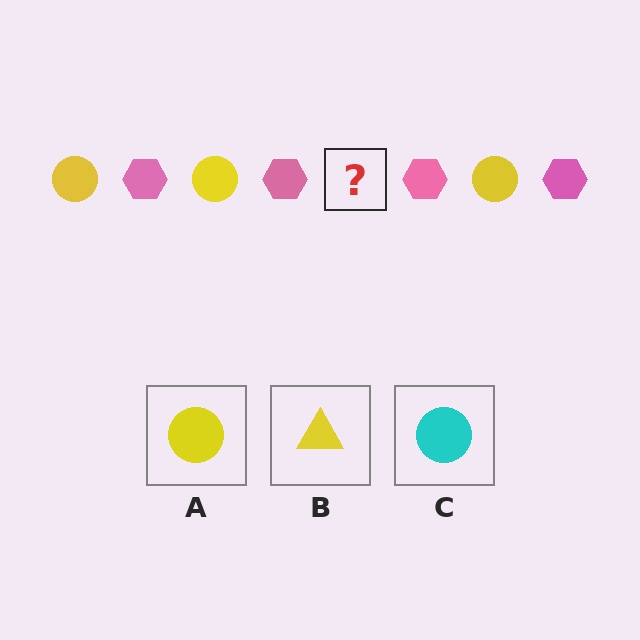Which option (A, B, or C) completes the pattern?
A.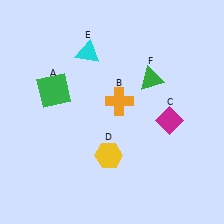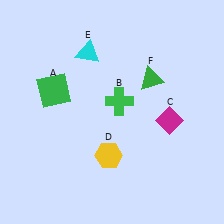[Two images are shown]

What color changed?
The cross (B) changed from orange in Image 1 to green in Image 2.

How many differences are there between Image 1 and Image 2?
There is 1 difference between the two images.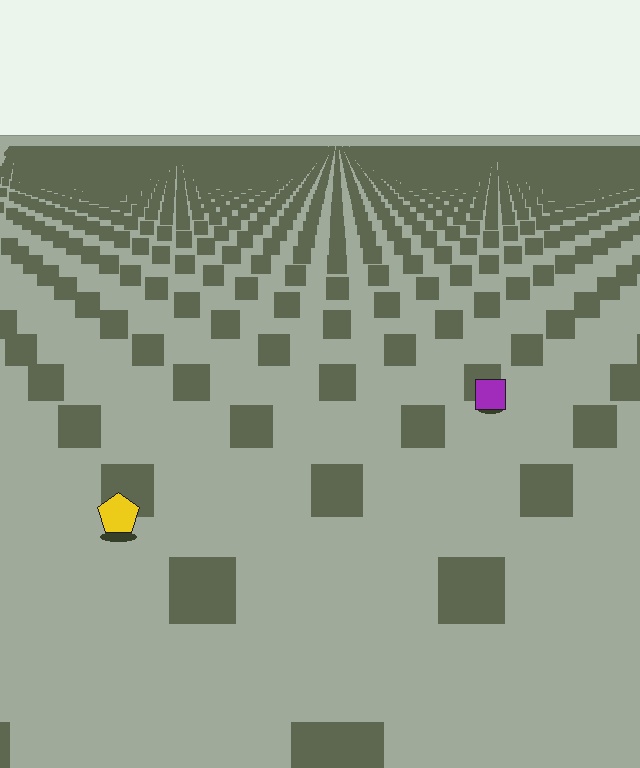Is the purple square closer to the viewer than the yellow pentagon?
No. The yellow pentagon is closer — you can tell from the texture gradient: the ground texture is coarser near it.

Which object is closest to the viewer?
The yellow pentagon is closest. The texture marks near it are larger and more spread out.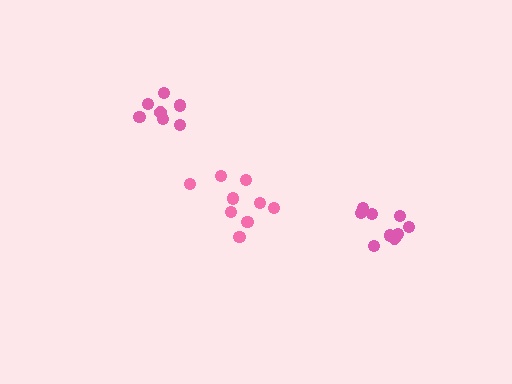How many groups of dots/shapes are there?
There are 3 groups.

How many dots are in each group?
Group 1: 9 dots, Group 2: 7 dots, Group 3: 9 dots (25 total).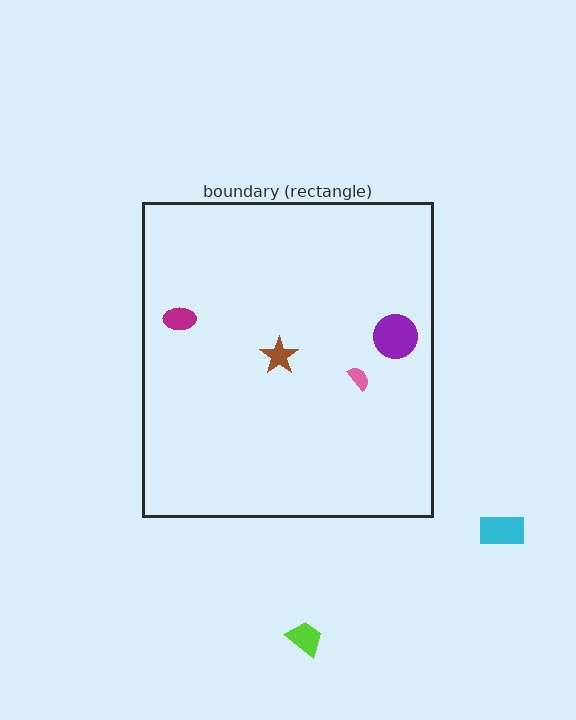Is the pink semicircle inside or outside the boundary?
Inside.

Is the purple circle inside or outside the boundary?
Inside.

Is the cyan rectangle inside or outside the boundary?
Outside.